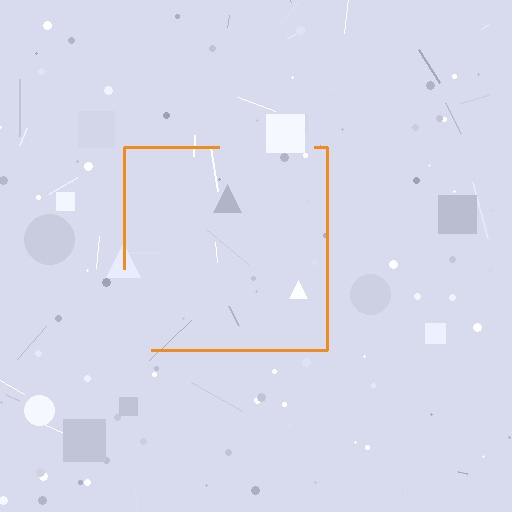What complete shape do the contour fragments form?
The contour fragments form a square.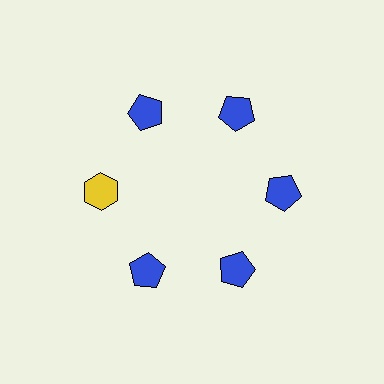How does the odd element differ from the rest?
It differs in both color (yellow instead of blue) and shape (hexagon instead of pentagon).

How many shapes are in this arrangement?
There are 6 shapes arranged in a ring pattern.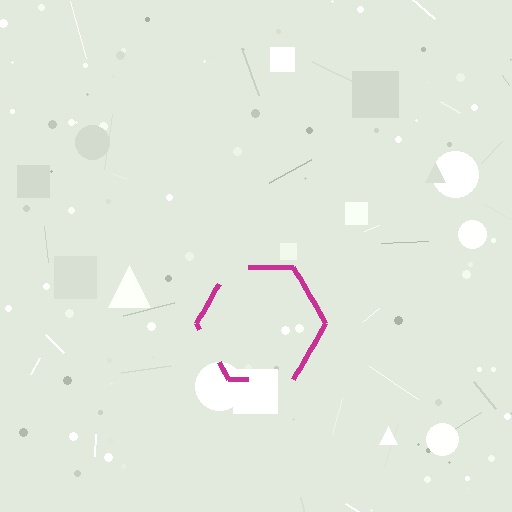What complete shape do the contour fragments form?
The contour fragments form a hexagon.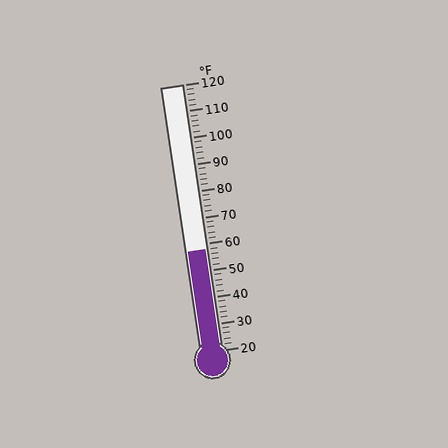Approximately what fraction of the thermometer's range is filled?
The thermometer is filled to approximately 40% of its range.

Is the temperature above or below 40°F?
The temperature is above 40°F.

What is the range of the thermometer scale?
The thermometer scale ranges from 20°F to 120°F.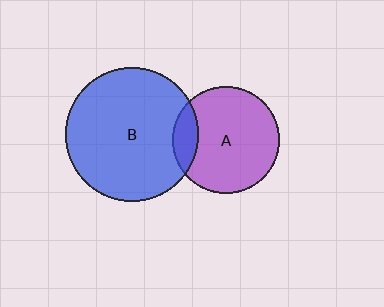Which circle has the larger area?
Circle B (blue).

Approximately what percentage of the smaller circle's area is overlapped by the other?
Approximately 15%.